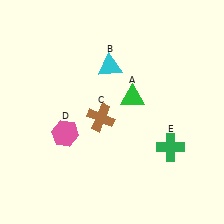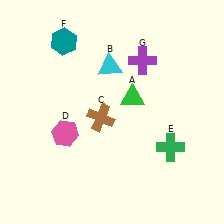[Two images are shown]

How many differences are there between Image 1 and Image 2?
There are 2 differences between the two images.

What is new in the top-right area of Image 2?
A purple cross (G) was added in the top-right area of Image 2.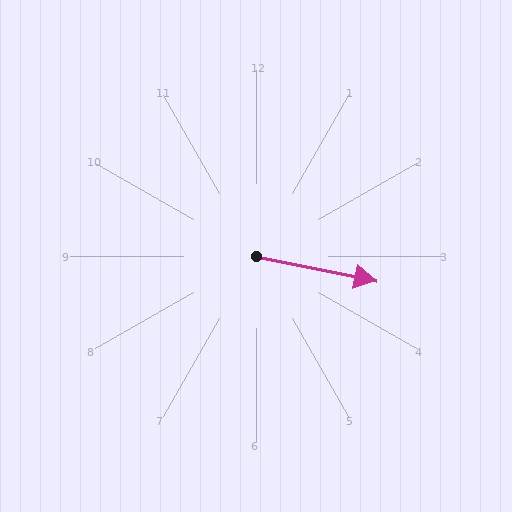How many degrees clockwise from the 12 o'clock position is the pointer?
Approximately 102 degrees.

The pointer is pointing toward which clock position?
Roughly 3 o'clock.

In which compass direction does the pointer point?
East.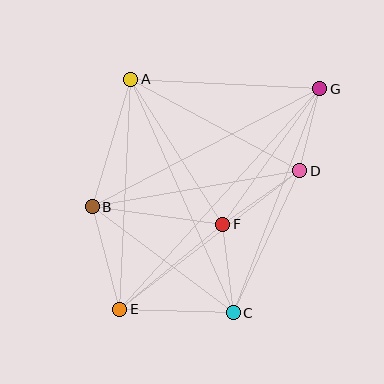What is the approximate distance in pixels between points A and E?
The distance between A and E is approximately 230 pixels.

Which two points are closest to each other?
Points D and G are closest to each other.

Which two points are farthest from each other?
Points E and G are farthest from each other.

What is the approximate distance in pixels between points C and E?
The distance between C and E is approximately 114 pixels.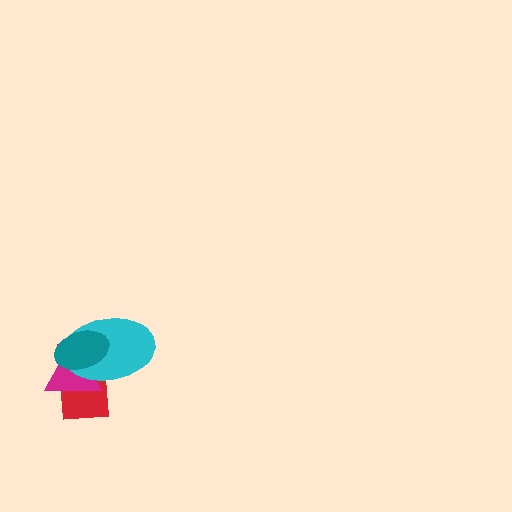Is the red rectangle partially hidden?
Yes, it is partially covered by another shape.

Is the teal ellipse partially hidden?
No, no other shape covers it.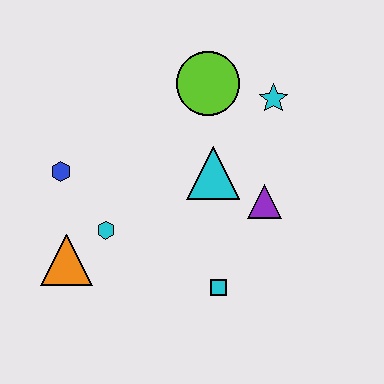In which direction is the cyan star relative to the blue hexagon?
The cyan star is to the right of the blue hexagon.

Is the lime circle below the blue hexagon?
No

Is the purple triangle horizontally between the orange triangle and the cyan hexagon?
No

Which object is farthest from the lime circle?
The orange triangle is farthest from the lime circle.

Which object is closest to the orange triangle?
The cyan hexagon is closest to the orange triangle.